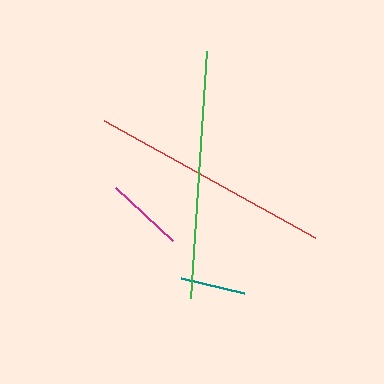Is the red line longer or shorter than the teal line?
The red line is longer than the teal line.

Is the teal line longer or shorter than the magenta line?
The magenta line is longer than the teal line.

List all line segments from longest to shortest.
From longest to shortest: green, red, magenta, teal.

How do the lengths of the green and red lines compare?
The green and red lines are approximately the same length.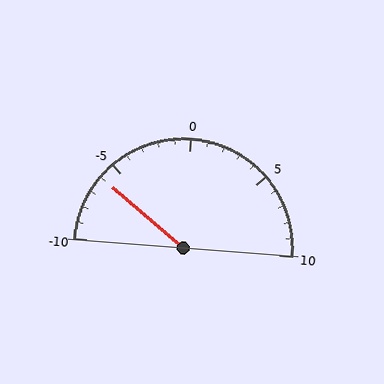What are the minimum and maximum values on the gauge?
The gauge ranges from -10 to 10.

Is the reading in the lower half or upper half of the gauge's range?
The reading is in the lower half of the range (-10 to 10).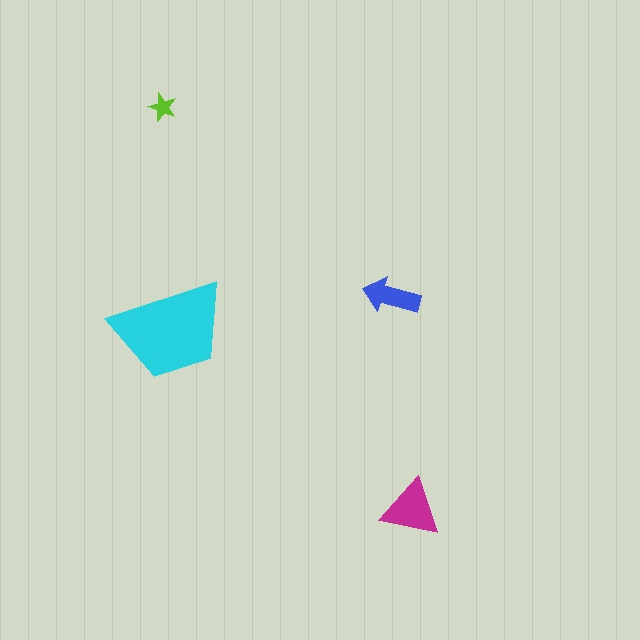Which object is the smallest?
The lime star.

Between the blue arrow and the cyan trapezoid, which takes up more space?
The cyan trapezoid.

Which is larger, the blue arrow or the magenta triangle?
The magenta triangle.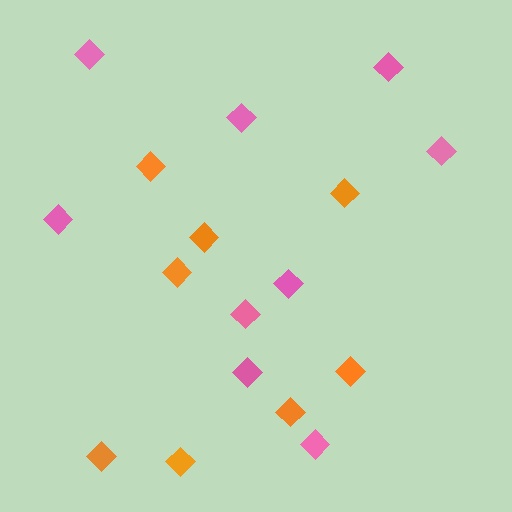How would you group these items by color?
There are 2 groups: one group of pink diamonds (9) and one group of orange diamonds (8).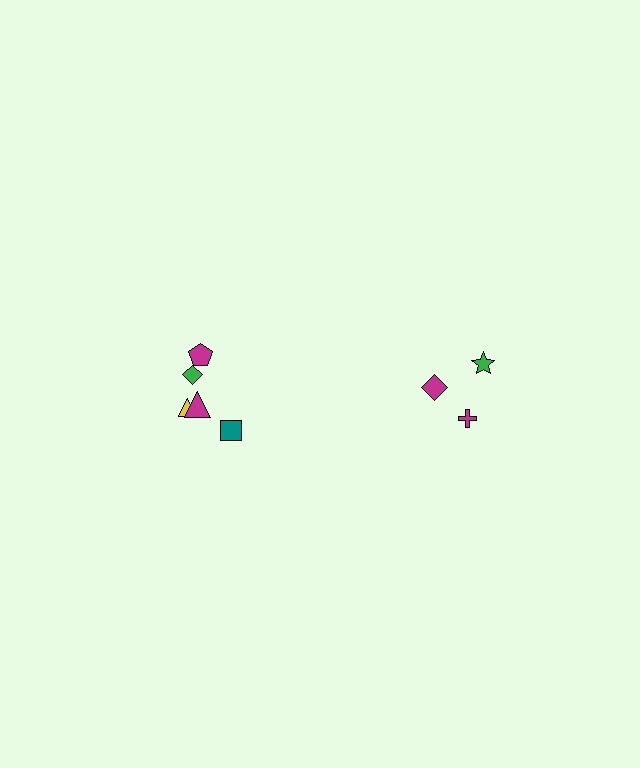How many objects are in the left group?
There are 5 objects.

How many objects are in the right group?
There are 3 objects.